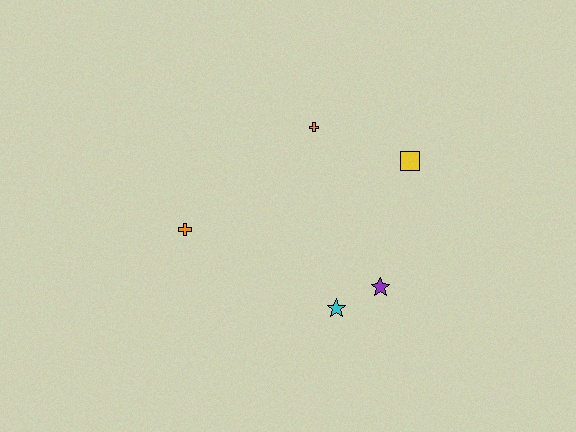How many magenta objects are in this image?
There are no magenta objects.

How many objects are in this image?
There are 5 objects.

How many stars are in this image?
There are 2 stars.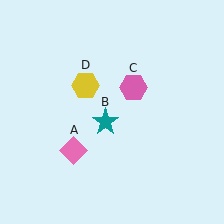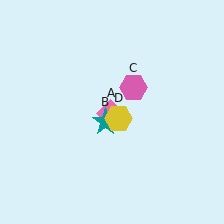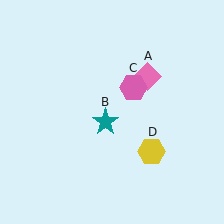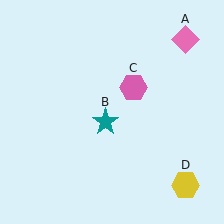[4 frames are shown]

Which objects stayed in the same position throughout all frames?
Teal star (object B) and pink hexagon (object C) remained stationary.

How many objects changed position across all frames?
2 objects changed position: pink diamond (object A), yellow hexagon (object D).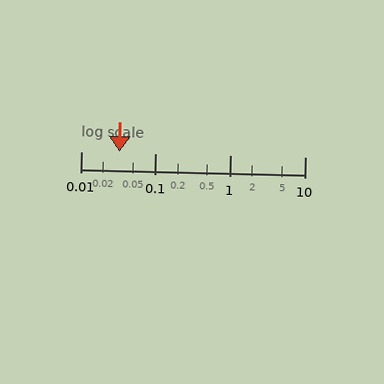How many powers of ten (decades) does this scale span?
The scale spans 3 decades, from 0.01 to 10.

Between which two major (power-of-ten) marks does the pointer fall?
The pointer is between 0.01 and 0.1.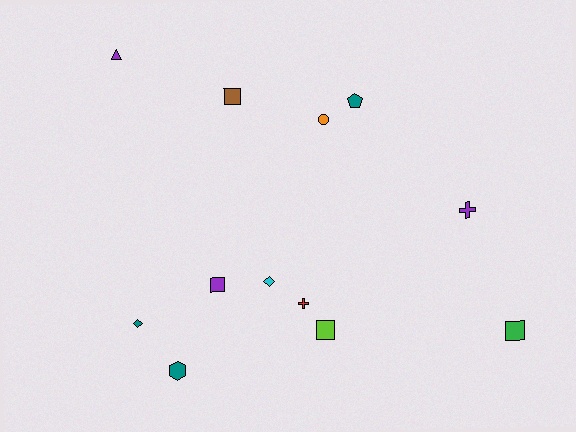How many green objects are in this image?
There is 1 green object.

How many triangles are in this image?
There is 1 triangle.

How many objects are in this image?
There are 12 objects.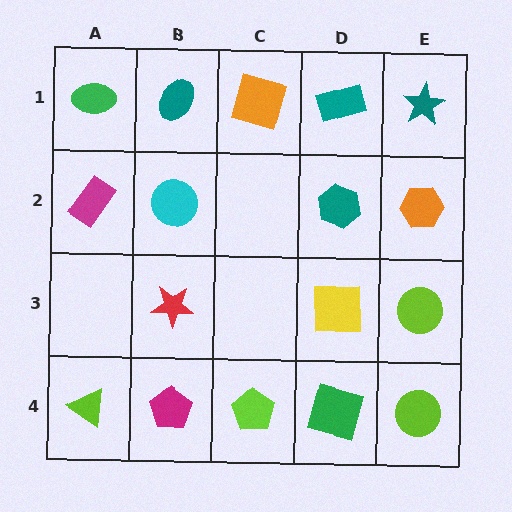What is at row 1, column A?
A green ellipse.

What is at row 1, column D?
A teal rectangle.